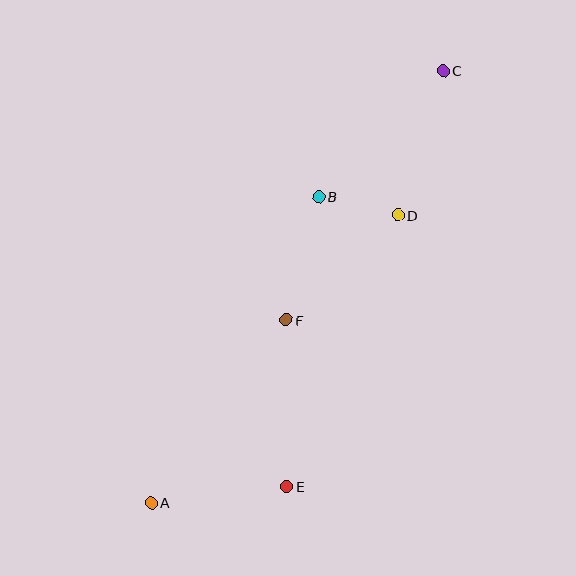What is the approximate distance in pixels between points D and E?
The distance between D and E is approximately 293 pixels.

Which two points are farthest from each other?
Points A and C are farthest from each other.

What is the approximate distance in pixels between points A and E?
The distance between A and E is approximately 137 pixels.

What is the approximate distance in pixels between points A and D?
The distance between A and D is approximately 379 pixels.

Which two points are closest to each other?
Points B and D are closest to each other.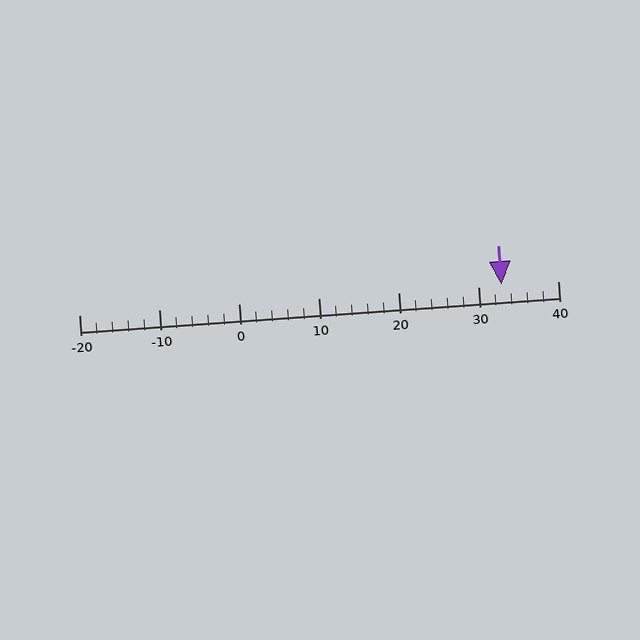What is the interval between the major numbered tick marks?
The major tick marks are spaced 10 units apart.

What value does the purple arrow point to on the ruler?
The purple arrow points to approximately 33.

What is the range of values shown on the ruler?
The ruler shows values from -20 to 40.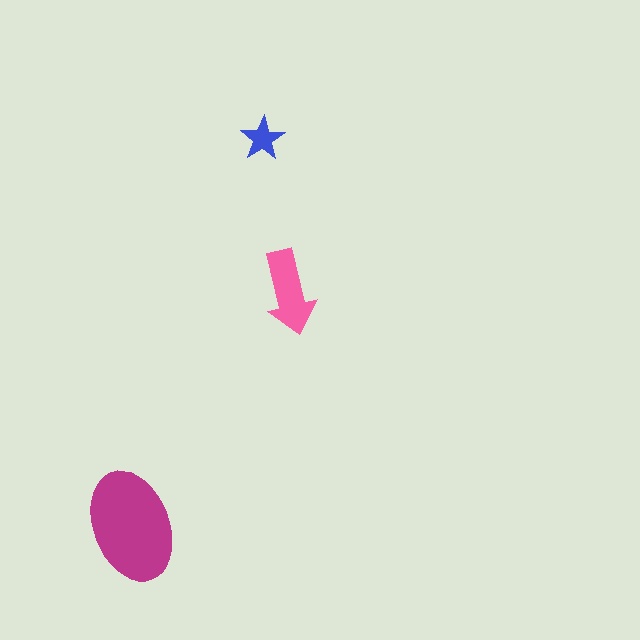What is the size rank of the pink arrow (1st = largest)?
2nd.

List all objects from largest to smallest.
The magenta ellipse, the pink arrow, the blue star.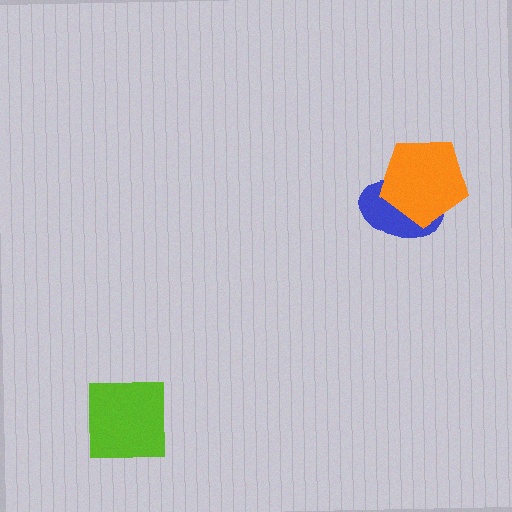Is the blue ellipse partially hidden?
Yes, it is partially covered by another shape.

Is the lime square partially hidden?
No, no other shape covers it.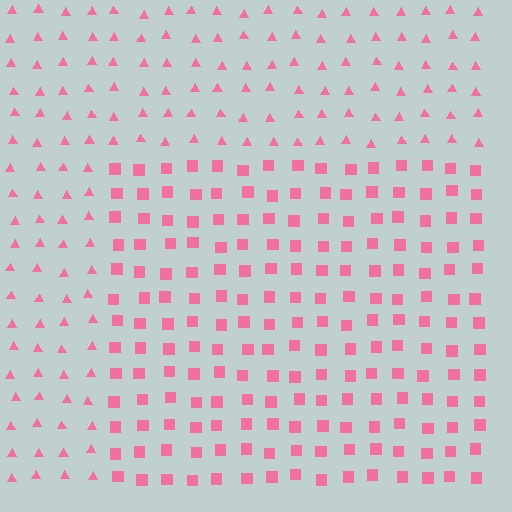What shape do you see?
I see a rectangle.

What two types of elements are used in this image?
The image uses squares inside the rectangle region and triangles outside it.